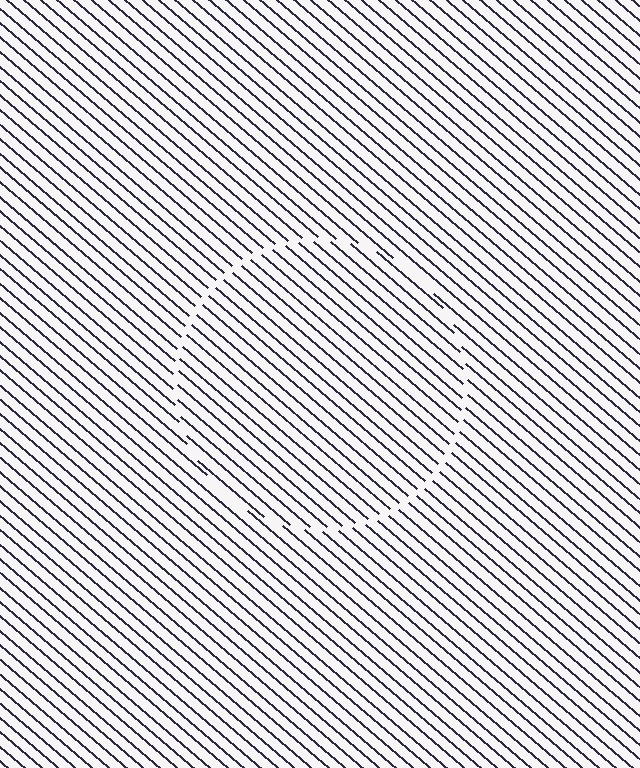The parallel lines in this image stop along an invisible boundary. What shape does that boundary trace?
An illusory circle. The interior of the shape contains the same grating, shifted by half a period — the contour is defined by the phase discontinuity where line-ends from the inner and outer gratings abut.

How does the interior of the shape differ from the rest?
The interior of the shape contains the same grating, shifted by half a period — the contour is defined by the phase discontinuity where line-ends from the inner and outer gratings abut.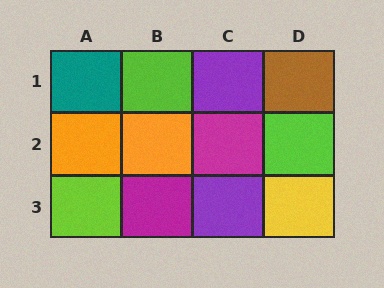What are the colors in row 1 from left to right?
Teal, lime, purple, brown.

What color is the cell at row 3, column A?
Lime.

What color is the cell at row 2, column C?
Magenta.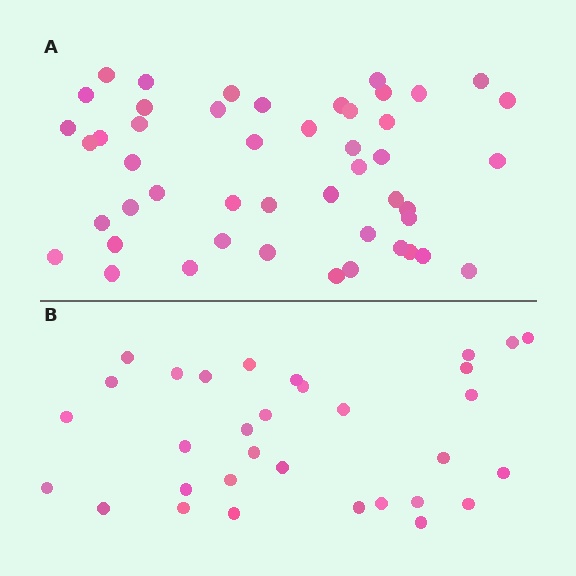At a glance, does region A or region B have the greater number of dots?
Region A (the top region) has more dots.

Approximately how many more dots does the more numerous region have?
Region A has approximately 15 more dots than region B.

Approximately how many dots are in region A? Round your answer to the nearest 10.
About 50 dots. (The exact count is 48, which rounds to 50.)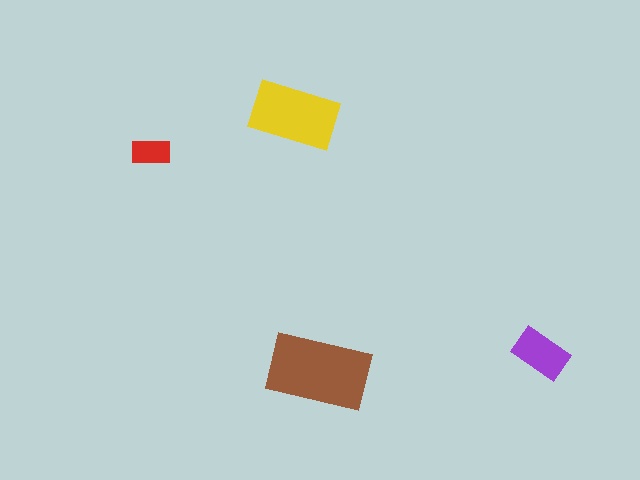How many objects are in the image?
There are 4 objects in the image.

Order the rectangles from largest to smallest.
the brown one, the yellow one, the purple one, the red one.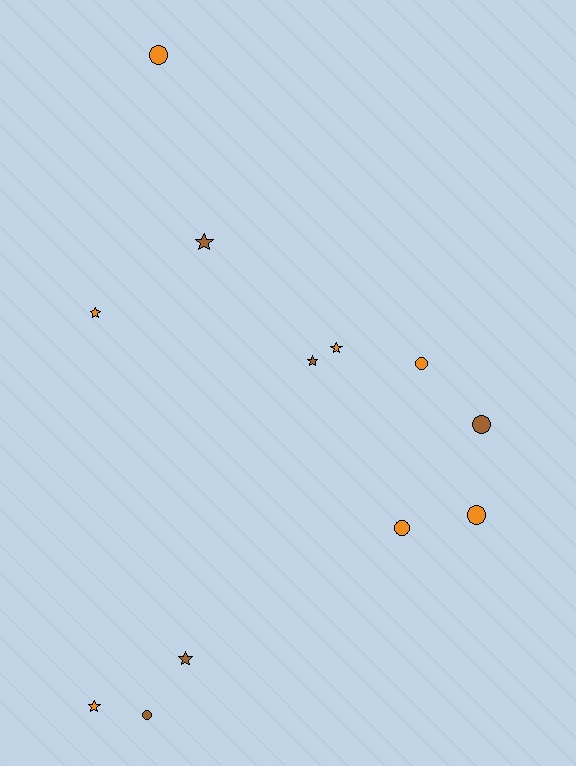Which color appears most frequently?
Orange, with 7 objects.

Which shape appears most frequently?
Star, with 6 objects.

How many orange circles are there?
There are 4 orange circles.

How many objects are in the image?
There are 12 objects.